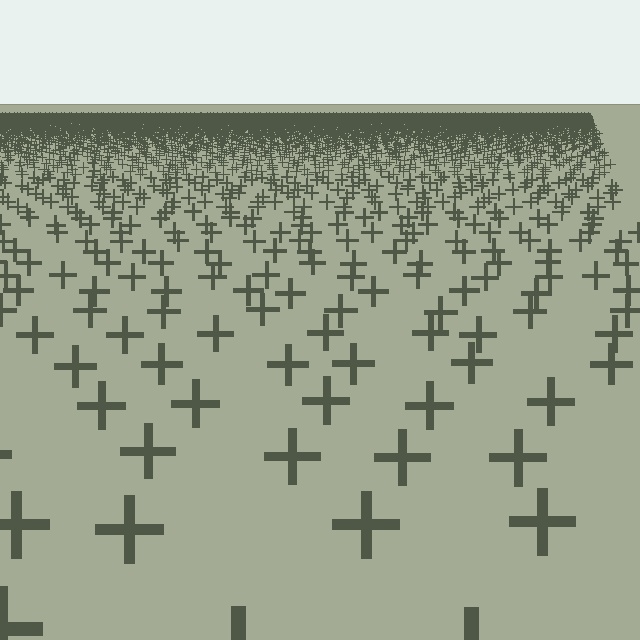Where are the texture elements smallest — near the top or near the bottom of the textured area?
Near the top.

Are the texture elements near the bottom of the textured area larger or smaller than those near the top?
Larger. Near the bottom, elements are closer to the viewer and appear at a bigger on-screen size.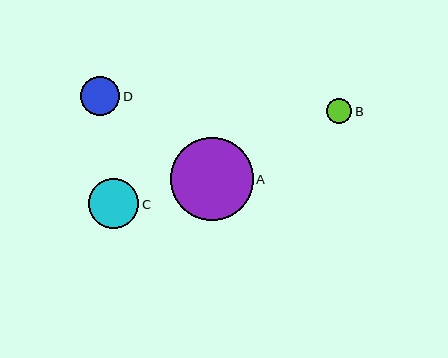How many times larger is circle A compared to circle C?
Circle A is approximately 1.6 times the size of circle C.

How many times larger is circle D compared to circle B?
Circle D is approximately 1.6 times the size of circle B.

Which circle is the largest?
Circle A is the largest with a size of approximately 83 pixels.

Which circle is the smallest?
Circle B is the smallest with a size of approximately 25 pixels.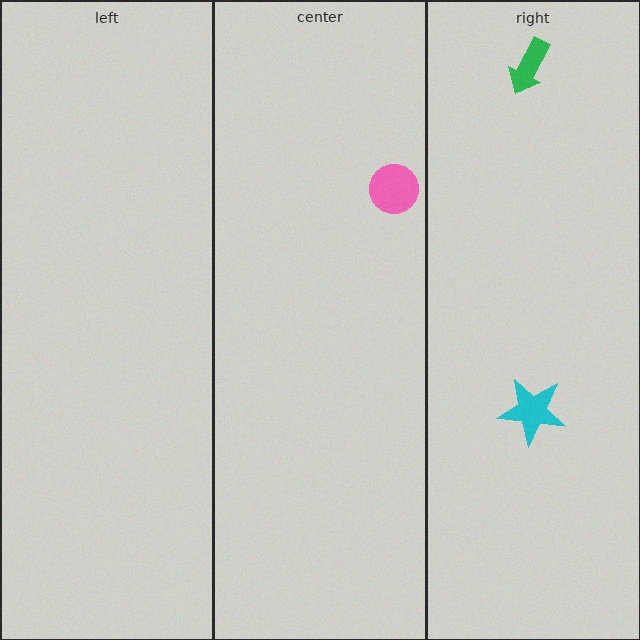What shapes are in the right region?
The cyan star, the green arrow.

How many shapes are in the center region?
1.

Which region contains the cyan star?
The right region.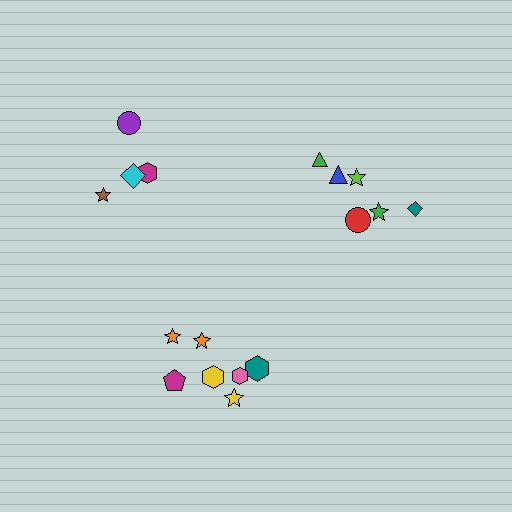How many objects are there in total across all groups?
There are 17 objects.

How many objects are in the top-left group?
There are 4 objects.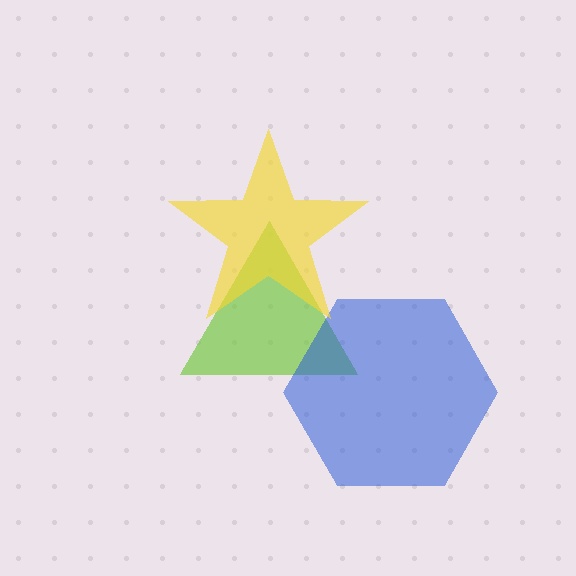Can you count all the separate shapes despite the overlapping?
Yes, there are 3 separate shapes.